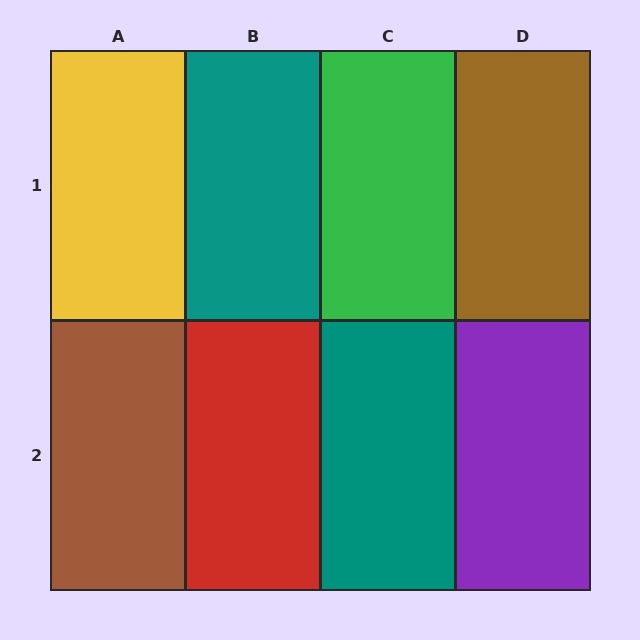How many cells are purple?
1 cell is purple.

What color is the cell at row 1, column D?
Brown.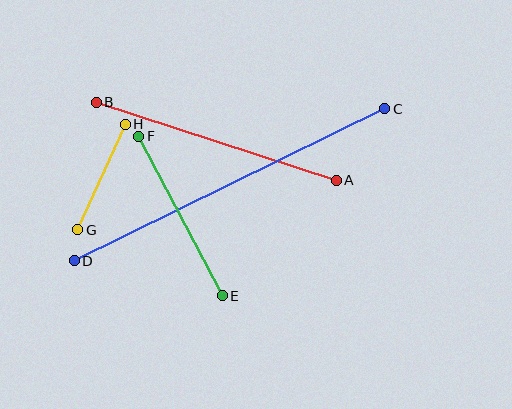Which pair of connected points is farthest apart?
Points C and D are farthest apart.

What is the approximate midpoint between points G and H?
The midpoint is at approximately (101, 177) pixels.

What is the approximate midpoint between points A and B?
The midpoint is at approximately (216, 141) pixels.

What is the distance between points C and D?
The distance is approximately 346 pixels.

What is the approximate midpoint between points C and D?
The midpoint is at approximately (230, 185) pixels.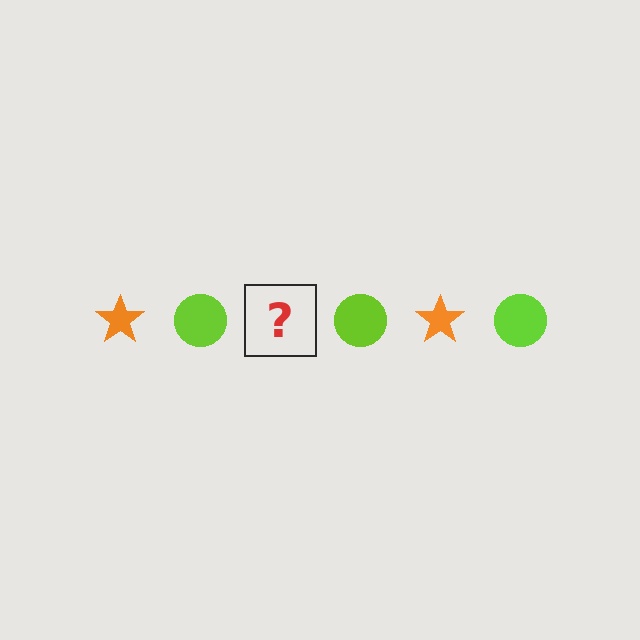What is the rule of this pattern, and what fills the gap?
The rule is that the pattern alternates between orange star and lime circle. The gap should be filled with an orange star.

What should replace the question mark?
The question mark should be replaced with an orange star.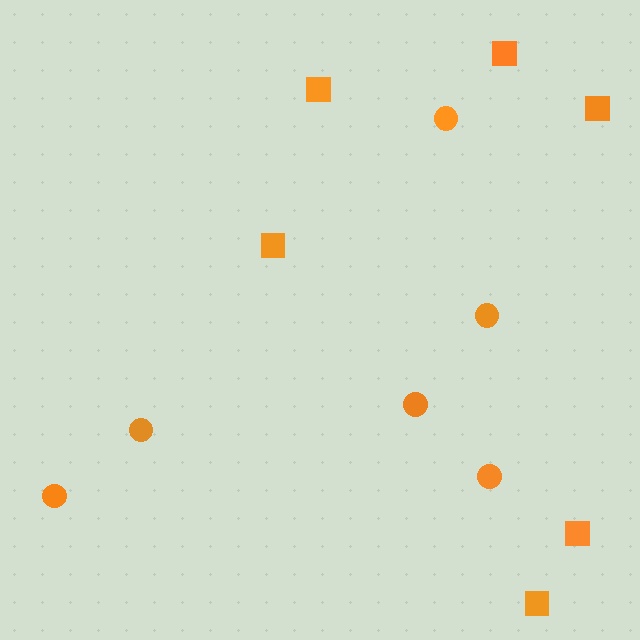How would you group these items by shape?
There are 2 groups: one group of squares (6) and one group of circles (6).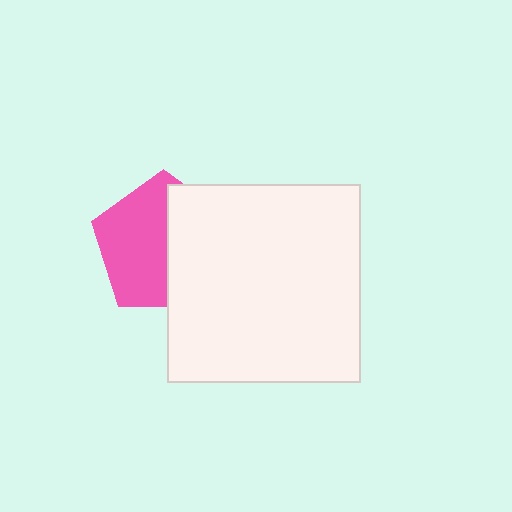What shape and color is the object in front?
The object in front is a white rectangle.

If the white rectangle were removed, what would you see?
You would see the complete pink pentagon.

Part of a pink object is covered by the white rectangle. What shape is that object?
It is a pentagon.